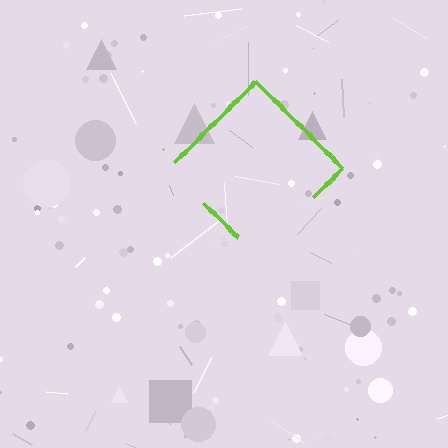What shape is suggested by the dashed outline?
The dashed outline suggests a diamond.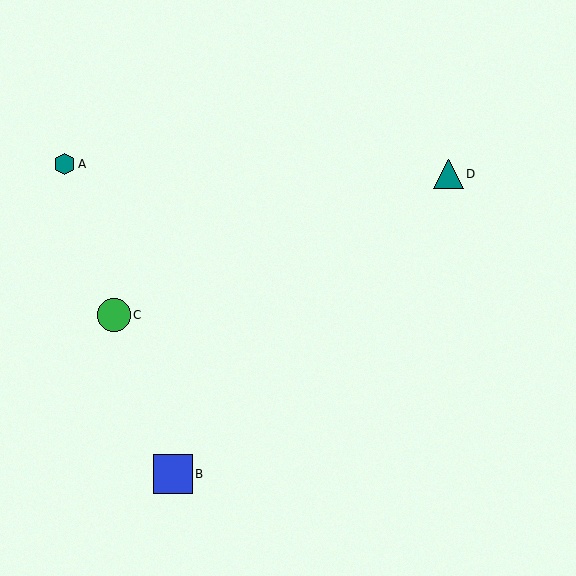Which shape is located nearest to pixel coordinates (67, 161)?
The teal hexagon (labeled A) at (65, 164) is nearest to that location.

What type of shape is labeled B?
Shape B is a blue square.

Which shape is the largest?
The blue square (labeled B) is the largest.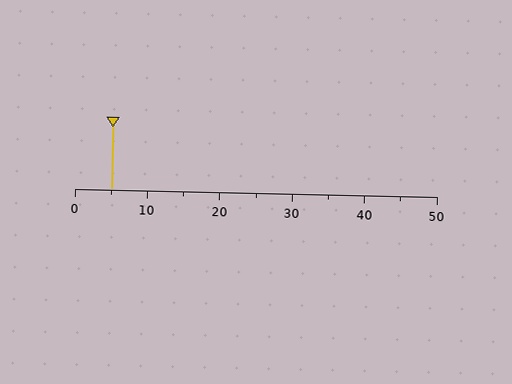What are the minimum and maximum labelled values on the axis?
The axis runs from 0 to 50.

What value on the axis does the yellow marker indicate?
The marker indicates approximately 5.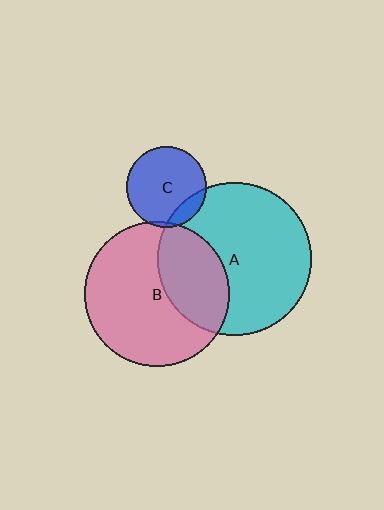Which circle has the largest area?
Circle A (cyan).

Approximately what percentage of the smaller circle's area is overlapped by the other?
Approximately 15%.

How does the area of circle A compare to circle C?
Approximately 3.7 times.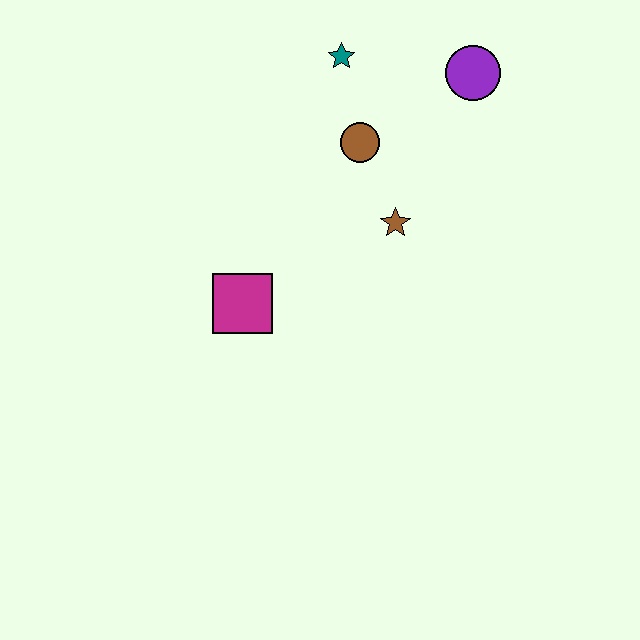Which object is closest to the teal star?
The brown circle is closest to the teal star.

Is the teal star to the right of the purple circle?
No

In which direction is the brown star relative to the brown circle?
The brown star is below the brown circle.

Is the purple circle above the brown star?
Yes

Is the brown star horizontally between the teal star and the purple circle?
Yes